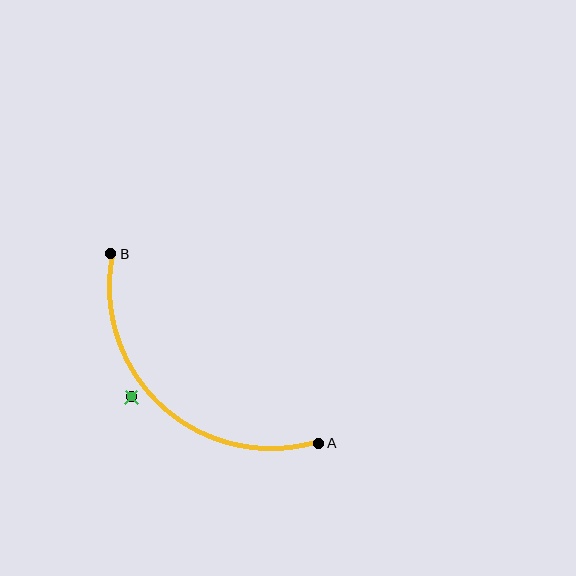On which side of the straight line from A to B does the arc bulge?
The arc bulges below and to the left of the straight line connecting A and B.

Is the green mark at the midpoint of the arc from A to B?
No — the green mark does not lie on the arc at all. It sits slightly outside the curve.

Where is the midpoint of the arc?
The arc midpoint is the point on the curve farthest from the straight line joining A and B. It sits below and to the left of that line.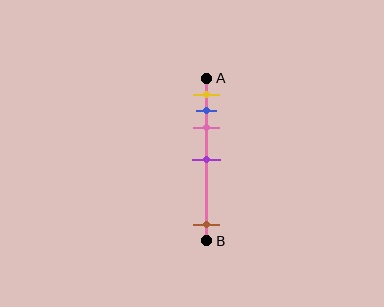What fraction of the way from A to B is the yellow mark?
The yellow mark is approximately 10% (0.1) of the way from A to B.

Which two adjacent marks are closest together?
The blue and pink marks are the closest adjacent pair.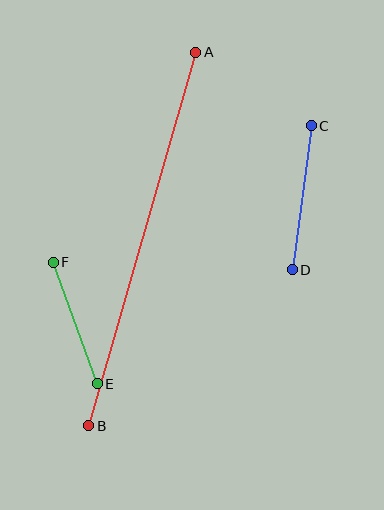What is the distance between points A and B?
The distance is approximately 388 pixels.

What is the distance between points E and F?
The distance is approximately 129 pixels.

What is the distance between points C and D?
The distance is approximately 145 pixels.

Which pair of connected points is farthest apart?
Points A and B are farthest apart.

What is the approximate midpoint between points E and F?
The midpoint is at approximately (75, 323) pixels.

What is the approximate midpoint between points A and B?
The midpoint is at approximately (142, 239) pixels.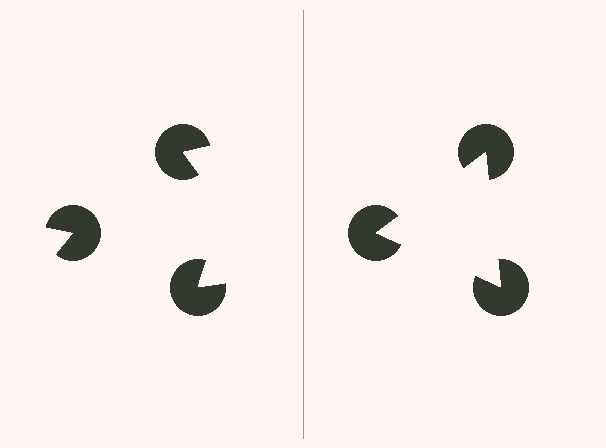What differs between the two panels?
The pac-man discs are positioned identically on both sides; only the wedge orientations differ. On the right they align to a triangle; on the left they are misaligned.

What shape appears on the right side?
An illusory triangle.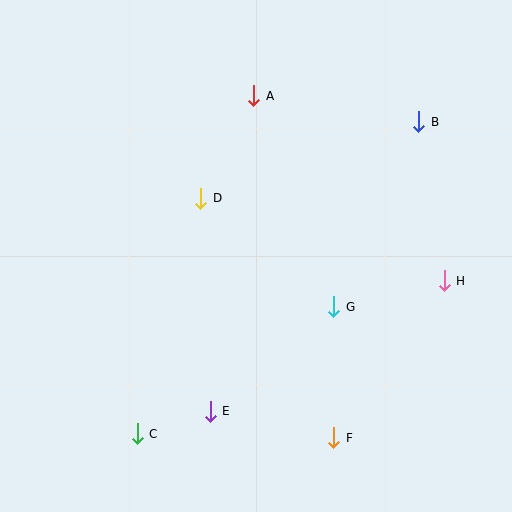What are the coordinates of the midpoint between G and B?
The midpoint between G and B is at (376, 214).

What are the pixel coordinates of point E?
Point E is at (210, 411).